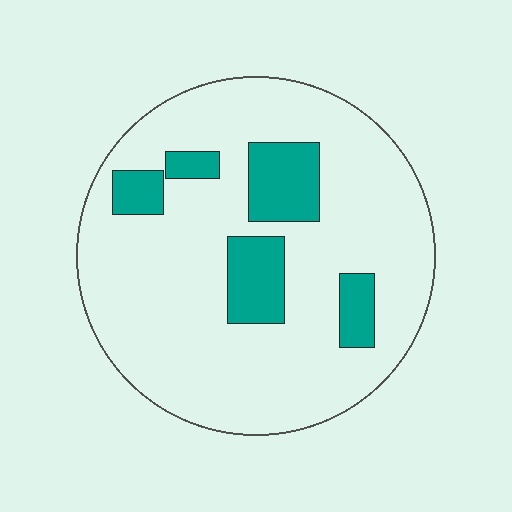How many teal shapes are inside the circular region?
5.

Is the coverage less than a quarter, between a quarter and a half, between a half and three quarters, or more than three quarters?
Less than a quarter.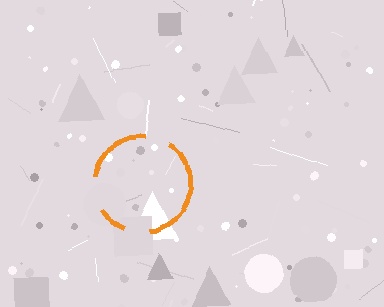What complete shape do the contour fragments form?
The contour fragments form a circle.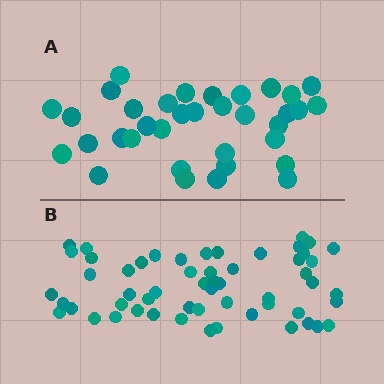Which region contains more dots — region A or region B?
Region B (the bottom region) has more dots.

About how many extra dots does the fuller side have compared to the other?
Region B has approximately 20 more dots than region A.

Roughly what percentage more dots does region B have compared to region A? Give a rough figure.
About 60% more.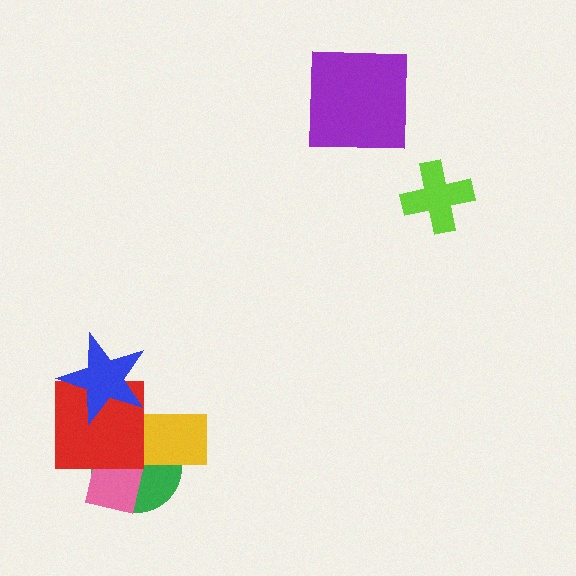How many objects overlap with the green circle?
3 objects overlap with the green circle.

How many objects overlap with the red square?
4 objects overlap with the red square.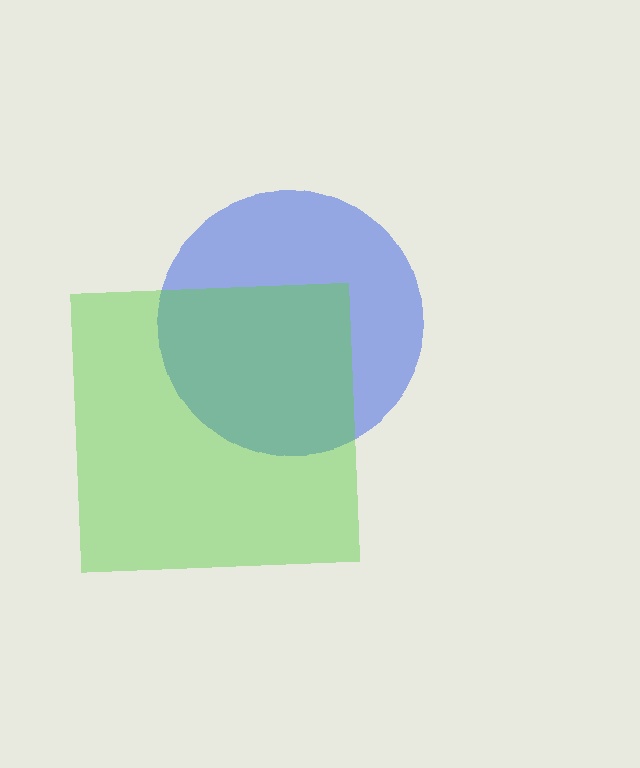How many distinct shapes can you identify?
There are 2 distinct shapes: a blue circle, a lime square.